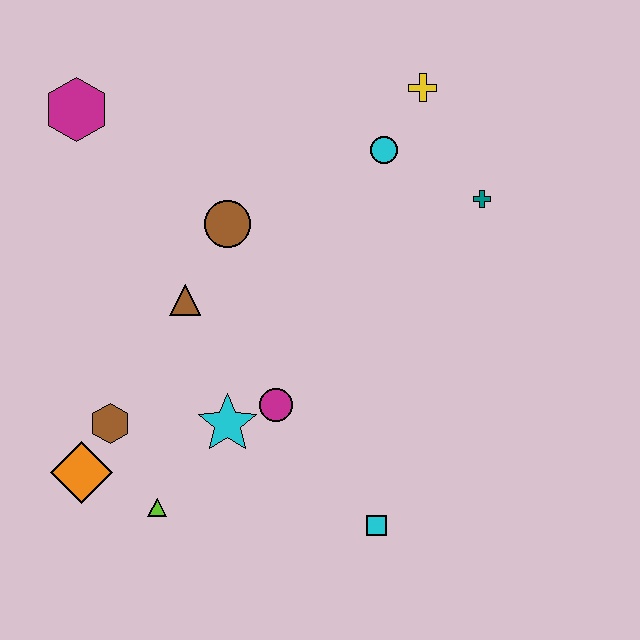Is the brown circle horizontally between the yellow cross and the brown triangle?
Yes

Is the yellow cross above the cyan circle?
Yes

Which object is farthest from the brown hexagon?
The yellow cross is farthest from the brown hexagon.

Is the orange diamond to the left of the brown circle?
Yes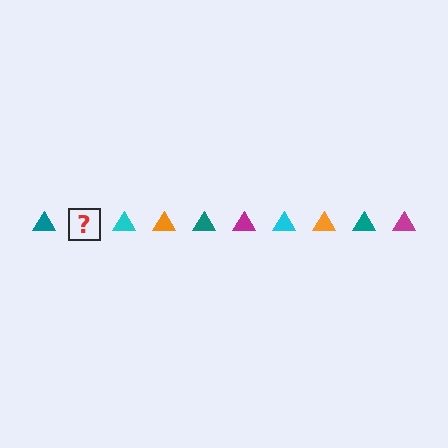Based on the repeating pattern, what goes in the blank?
The blank should be a magenta triangle.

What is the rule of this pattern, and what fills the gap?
The rule is that the pattern cycles through teal, magenta, cyan, orange triangles. The gap should be filled with a magenta triangle.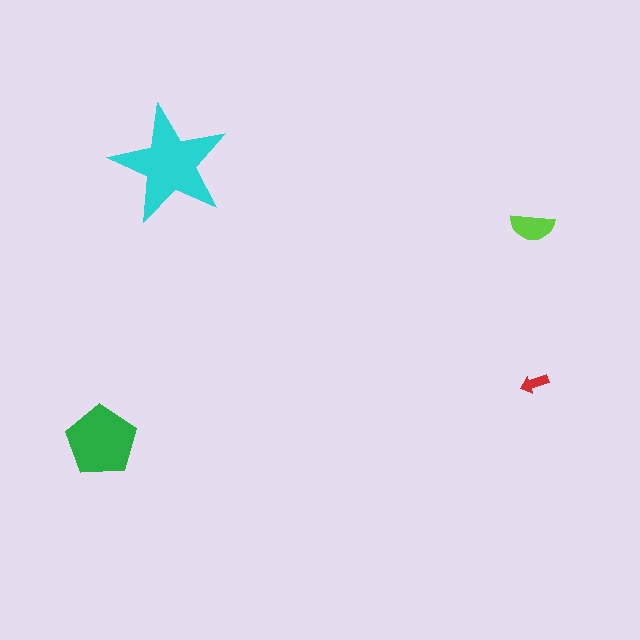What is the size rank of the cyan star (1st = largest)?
1st.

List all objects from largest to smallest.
The cyan star, the green pentagon, the lime semicircle, the red arrow.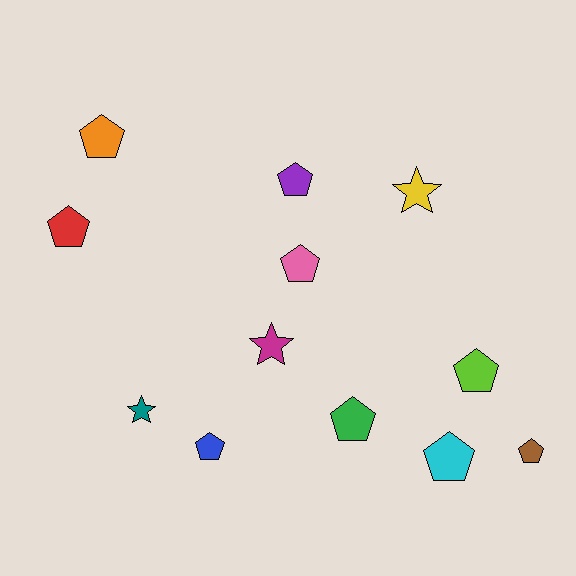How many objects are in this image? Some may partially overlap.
There are 12 objects.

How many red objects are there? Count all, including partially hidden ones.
There is 1 red object.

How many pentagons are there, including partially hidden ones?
There are 9 pentagons.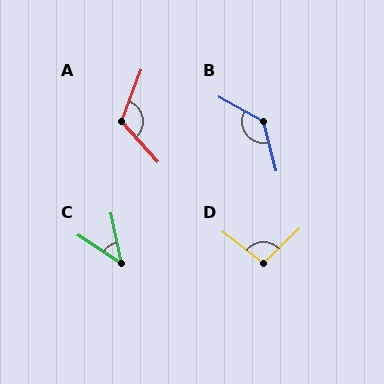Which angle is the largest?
B, at approximately 132 degrees.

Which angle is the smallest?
C, at approximately 44 degrees.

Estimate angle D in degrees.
Approximately 98 degrees.